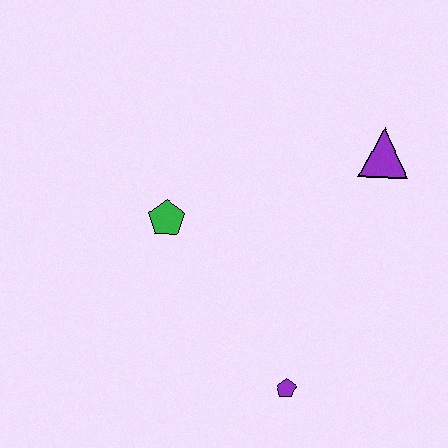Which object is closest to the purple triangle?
The green pentagon is closest to the purple triangle.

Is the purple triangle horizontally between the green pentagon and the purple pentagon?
No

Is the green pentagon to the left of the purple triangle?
Yes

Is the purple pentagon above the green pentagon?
No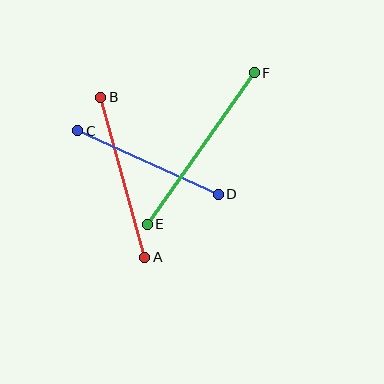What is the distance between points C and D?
The distance is approximately 154 pixels.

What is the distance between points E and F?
The distance is approximately 185 pixels.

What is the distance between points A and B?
The distance is approximately 166 pixels.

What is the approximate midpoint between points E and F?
The midpoint is at approximately (201, 148) pixels.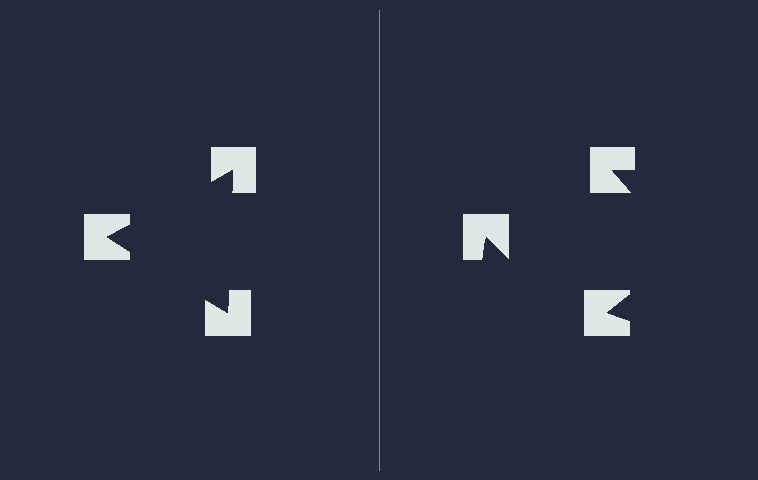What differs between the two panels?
The notched squares are positioned identically on both sides; only the wedge orientations differ. On the left they align to a triangle; on the right they are misaligned.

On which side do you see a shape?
An illusory triangle appears on the left side. On the right side the wedge cuts are rotated, so no coherent shape forms.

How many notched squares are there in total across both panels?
6 — 3 on each side.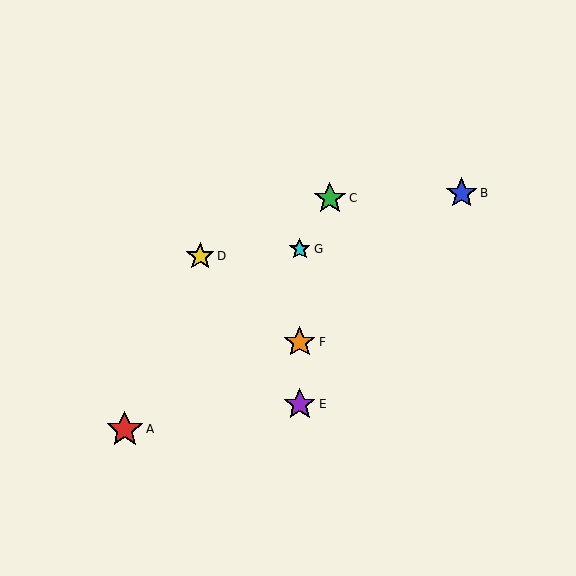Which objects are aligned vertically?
Objects E, F, G are aligned vertically.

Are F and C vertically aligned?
No, F is at x≈300 and C is at x≈330.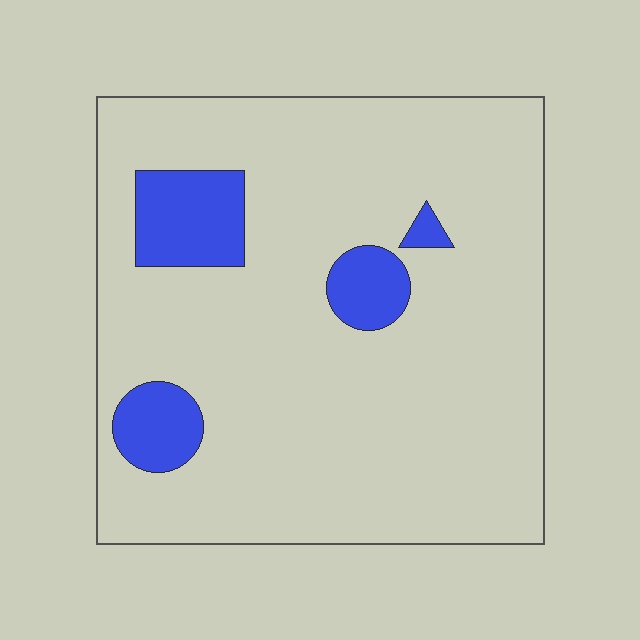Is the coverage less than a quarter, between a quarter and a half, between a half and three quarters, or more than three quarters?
Less than a quarter.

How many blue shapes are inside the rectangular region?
4.